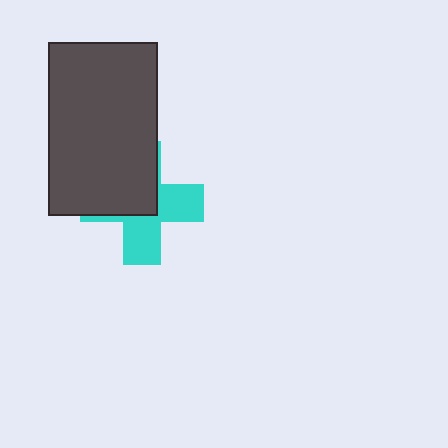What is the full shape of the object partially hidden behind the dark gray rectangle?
The partially hidden object is a cyan cross.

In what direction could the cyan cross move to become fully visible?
The cyan cross could move toward the lower-right. That would shift it out from behind the dark gray rectangle entirely.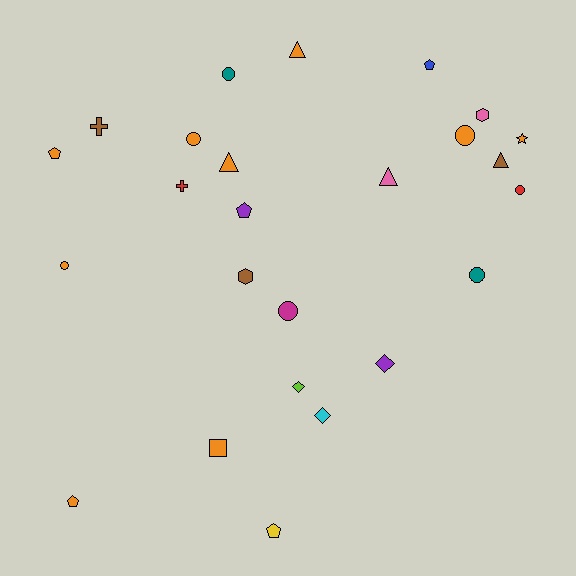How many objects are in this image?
There are 25 objects.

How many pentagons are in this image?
There are 5 pentagons.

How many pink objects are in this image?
There are 2 pink objects.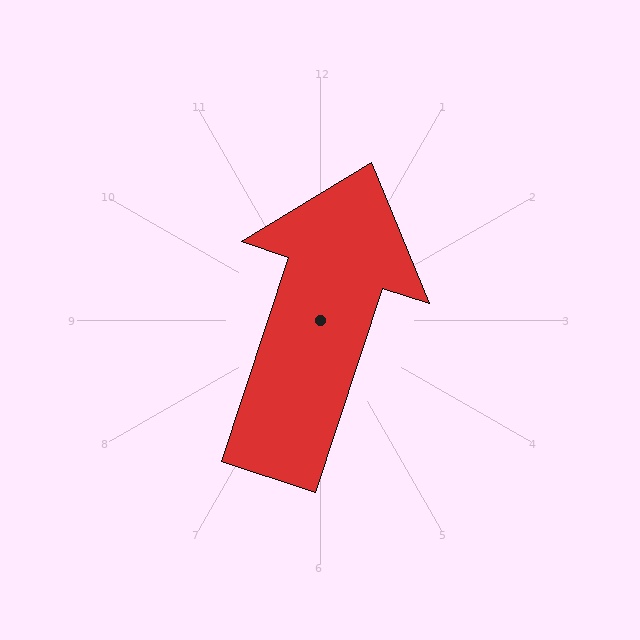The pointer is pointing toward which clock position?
Roughly 1 o'clock.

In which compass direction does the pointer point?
North.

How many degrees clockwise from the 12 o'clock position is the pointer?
Approximately 18 degrees.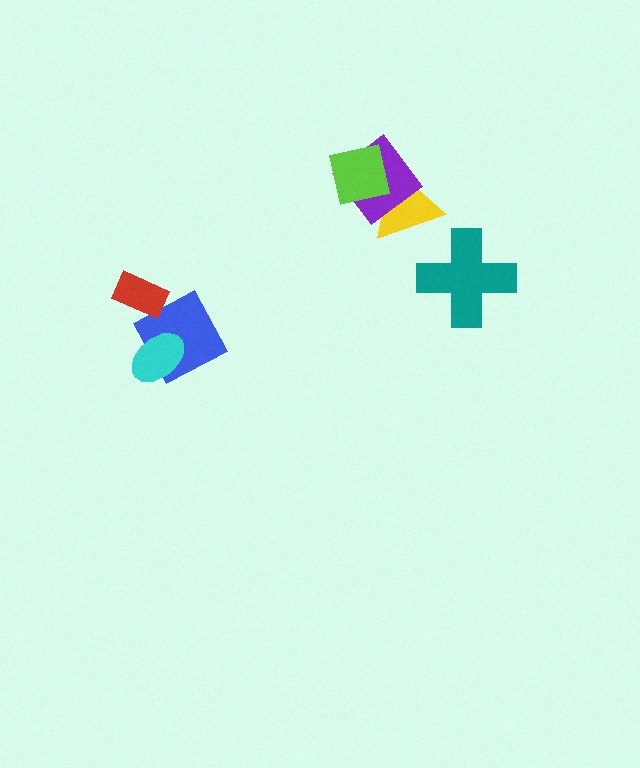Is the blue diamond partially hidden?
Yes, it is partially covered by another shape.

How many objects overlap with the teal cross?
0 objects overlap with the teal cross.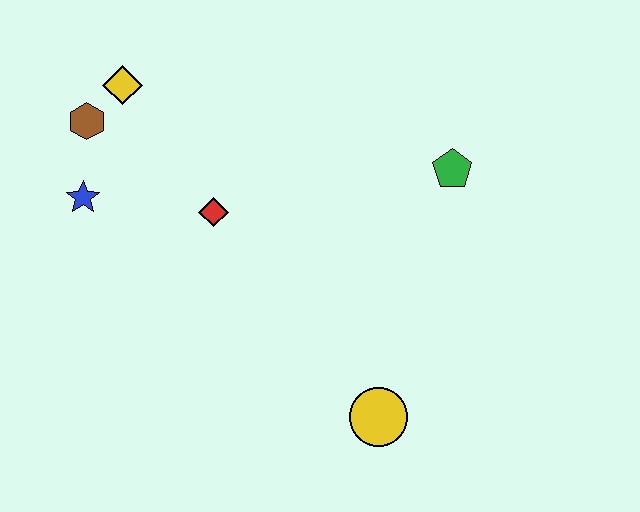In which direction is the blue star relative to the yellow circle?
The blue star is to the left of the yellow circle.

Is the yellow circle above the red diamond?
No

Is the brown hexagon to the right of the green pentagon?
No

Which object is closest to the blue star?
The brown hexagon is closest to the blue star.